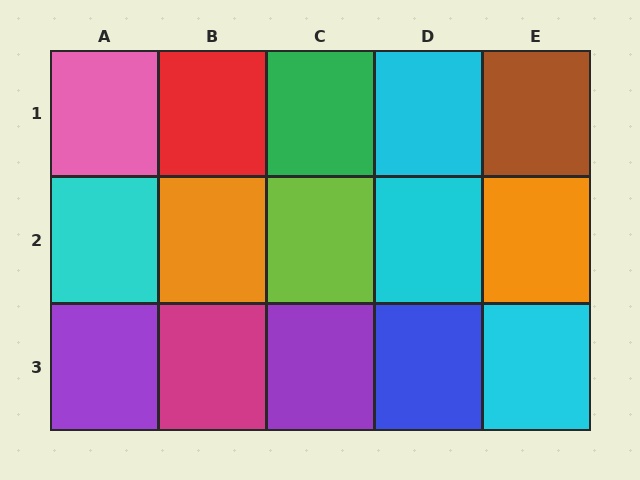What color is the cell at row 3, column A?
Purple.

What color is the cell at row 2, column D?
Cyan.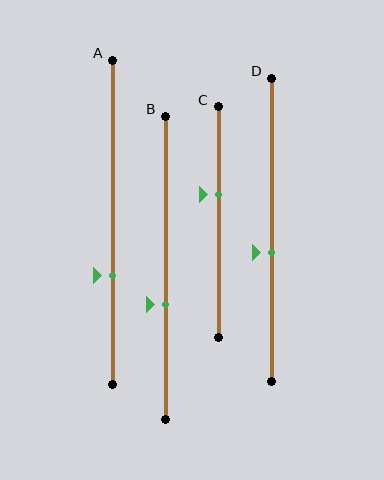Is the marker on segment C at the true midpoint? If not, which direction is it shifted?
No, the marker on segment C is shifted upward by about 12% of the segment length.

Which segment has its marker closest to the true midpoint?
Segment D has its marker closest to the true midpoint.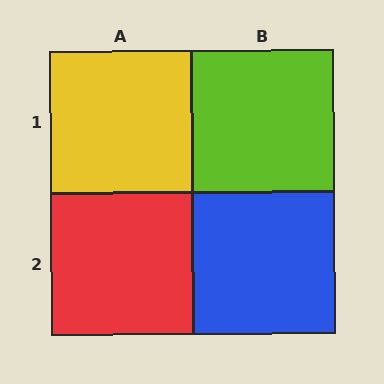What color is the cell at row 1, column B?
Lime.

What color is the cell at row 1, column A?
Yellow.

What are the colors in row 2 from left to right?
Red, blue.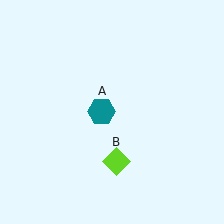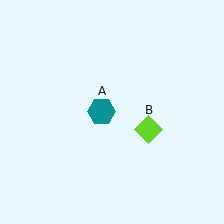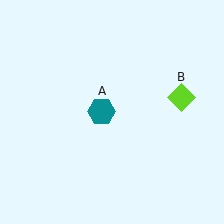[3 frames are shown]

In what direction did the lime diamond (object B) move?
The lime diamond (object B) moved up and to the right.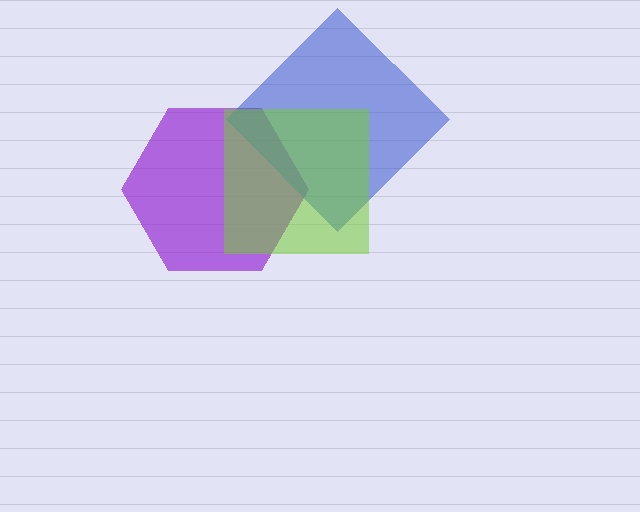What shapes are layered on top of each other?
The layered shapes are: a purple hexagon, a blue diamond, a lime square.